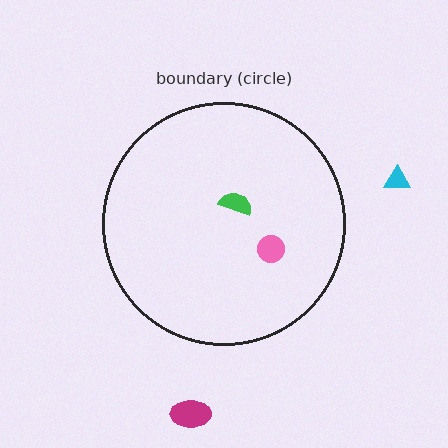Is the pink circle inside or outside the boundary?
Inside.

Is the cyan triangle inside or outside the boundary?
Outside.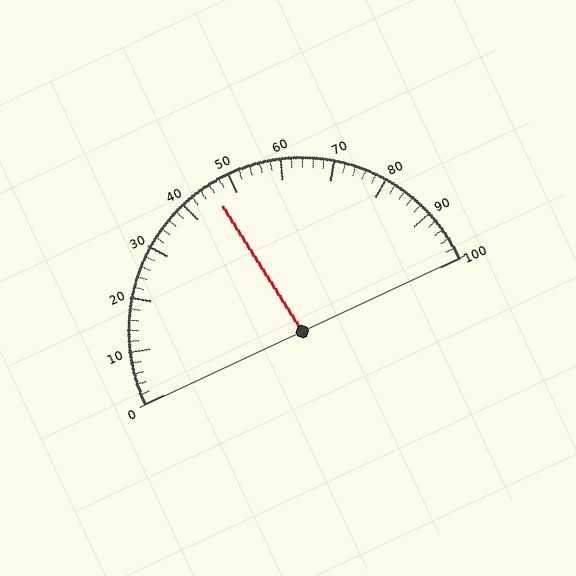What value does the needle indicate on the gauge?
The needle indicates approximately 46.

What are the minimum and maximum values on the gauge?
The gauge ranges from 0 to 100.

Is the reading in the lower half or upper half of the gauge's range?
The reading is in the lower half of the range (0 to 100).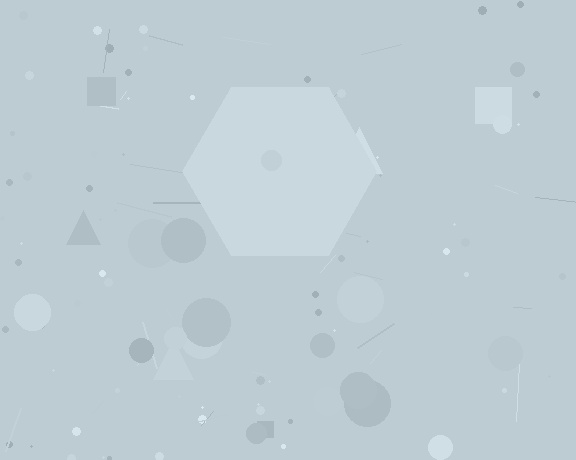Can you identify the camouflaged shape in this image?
The camouflaged shape is a hexagon.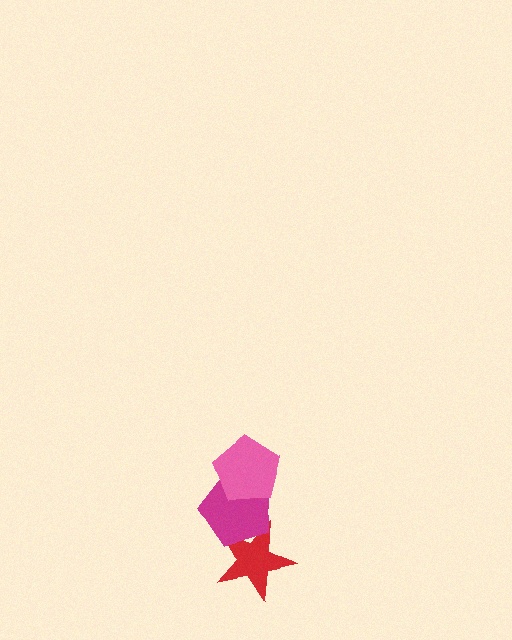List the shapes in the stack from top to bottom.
From top to bottom: the pink pentagon, the magenta pentagon, the red star.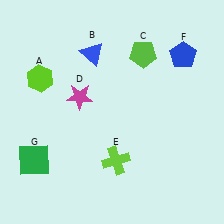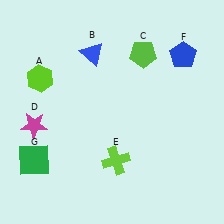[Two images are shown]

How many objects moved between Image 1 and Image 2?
1 object moved between the two images.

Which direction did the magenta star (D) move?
The magenta star (D) moved left.